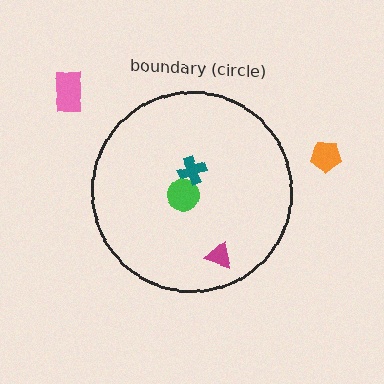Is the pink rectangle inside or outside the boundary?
Outside.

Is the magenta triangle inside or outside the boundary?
Inside.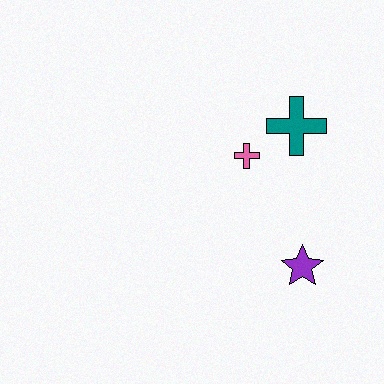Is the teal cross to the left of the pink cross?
No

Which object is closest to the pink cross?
The teal cross is closest to the pink cross.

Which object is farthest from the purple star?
The teal cross is farthest from the purple star.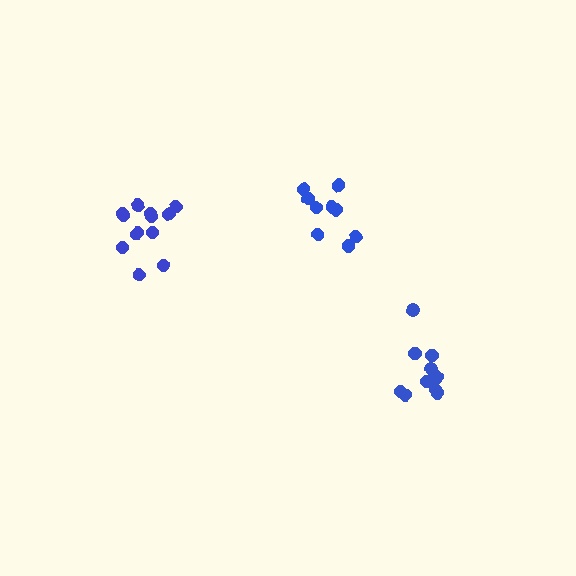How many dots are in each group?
Group 1: 13 dots, Group 2: 9 dots, Group 3: 10 dots (32 total).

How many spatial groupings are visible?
There are 3 spatial groupings.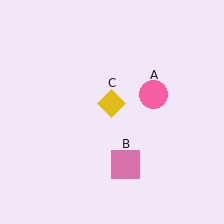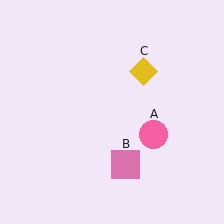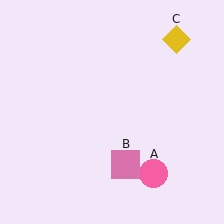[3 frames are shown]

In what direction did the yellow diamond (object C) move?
The yellow diamond (object C) moved up and to the right.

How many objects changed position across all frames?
2 objects changed position: pink circle (object A), yellow diamond (object C).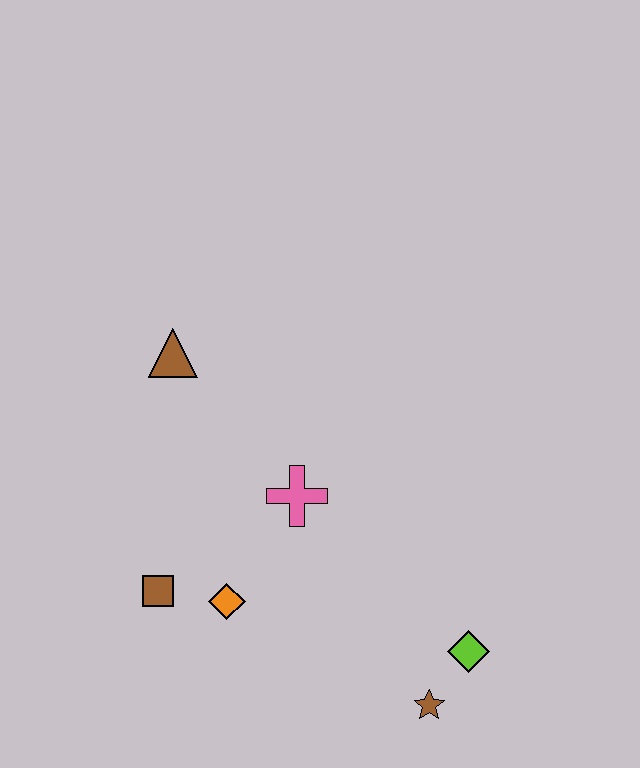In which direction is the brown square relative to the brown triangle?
The brown square is below the brown triangle.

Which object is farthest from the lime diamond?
The brown triangle is farthest from the lime diamond.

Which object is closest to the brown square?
The orange diamond is closest to the brown square.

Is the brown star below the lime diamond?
Yes